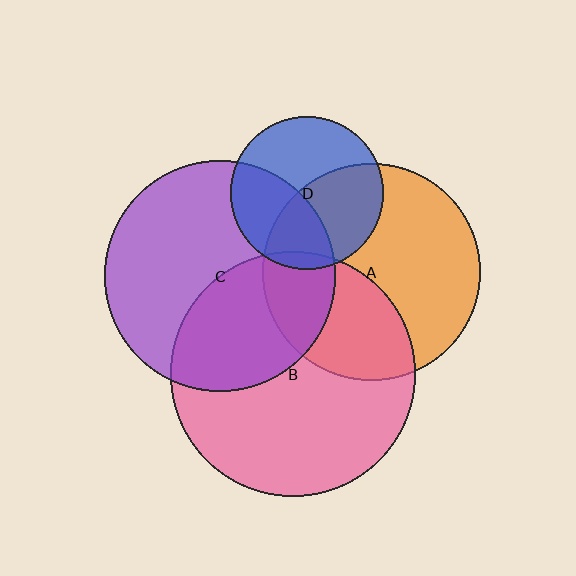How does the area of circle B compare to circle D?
Approximately 2.6 times.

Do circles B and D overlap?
Yes.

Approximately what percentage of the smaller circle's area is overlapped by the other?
Approximately 5%.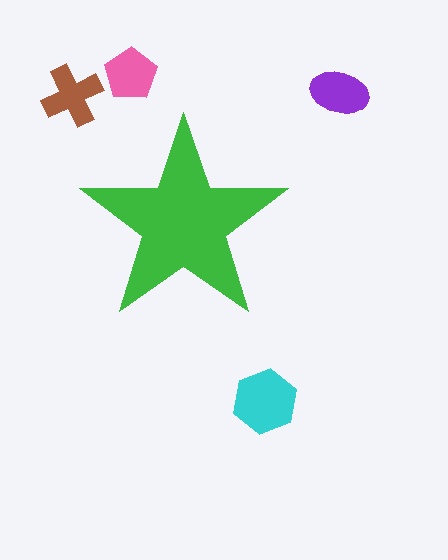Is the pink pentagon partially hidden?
No, the pink pentagon is fully visible.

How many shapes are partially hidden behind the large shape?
0 shapes are partially hidden.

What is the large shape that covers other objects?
A green star.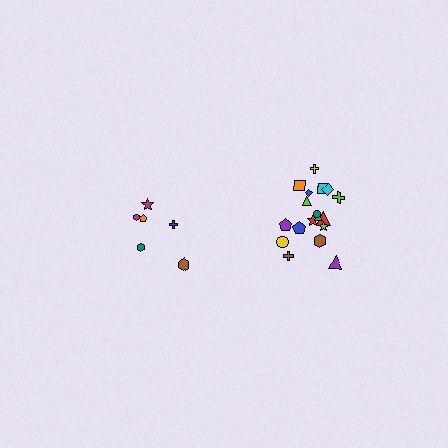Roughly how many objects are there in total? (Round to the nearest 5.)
Roughly 25 objects in total.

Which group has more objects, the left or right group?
The right group.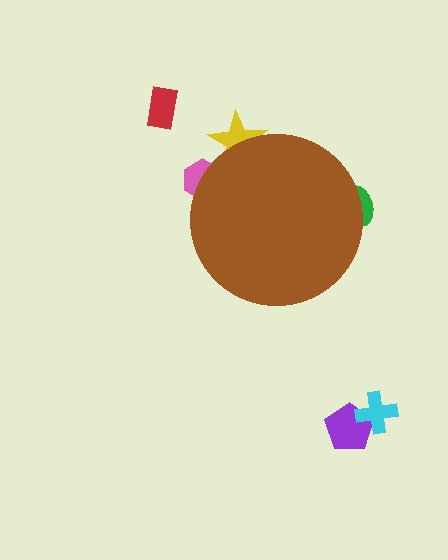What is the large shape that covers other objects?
A brown circle.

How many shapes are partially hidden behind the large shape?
3 shapes are partially hidden.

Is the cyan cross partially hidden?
No, the cyan cross is fully visible.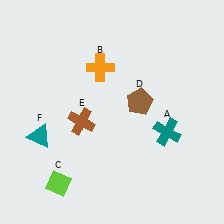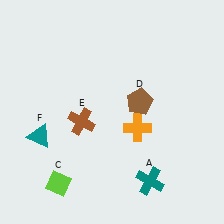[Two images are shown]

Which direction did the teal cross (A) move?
The teal cross (A) moved down.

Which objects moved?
The objects that moved are: the teal cross (A), the orange cross (B).